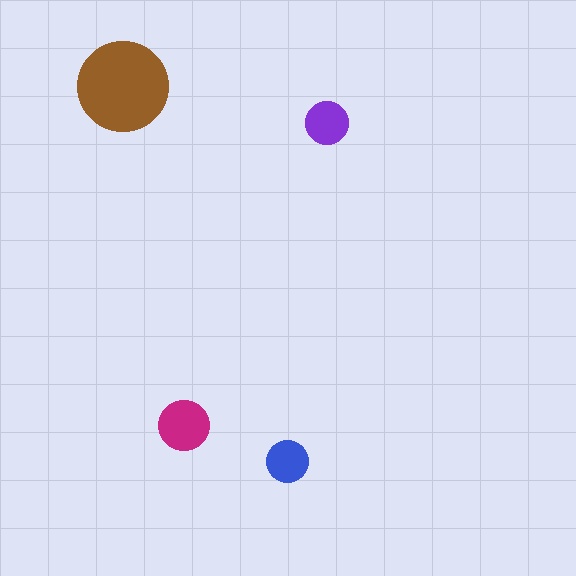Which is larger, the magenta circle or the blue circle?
The magenta one.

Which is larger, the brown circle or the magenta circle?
The brown one.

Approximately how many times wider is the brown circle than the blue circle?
About 2 times wider.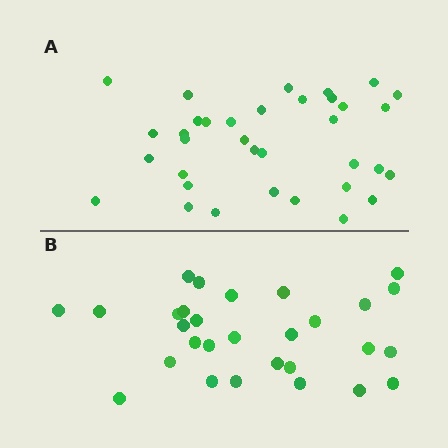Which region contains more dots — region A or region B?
Region A (the top region) has more dots.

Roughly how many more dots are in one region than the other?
Region A has about 6 more dots than region B.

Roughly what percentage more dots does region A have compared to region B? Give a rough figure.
About 20% more.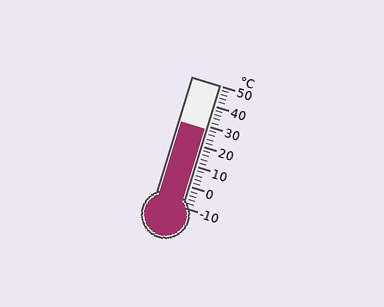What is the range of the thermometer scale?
The thermometer scale ranges from -10°C to 50°C.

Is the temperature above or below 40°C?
The temperature is below 40°C.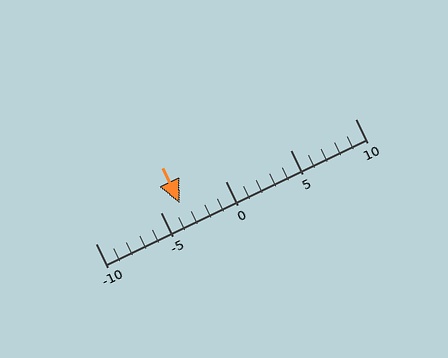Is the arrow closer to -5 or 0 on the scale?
The arrow is closer to -5.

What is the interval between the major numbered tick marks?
The major tick marks are spaced 5 units apart.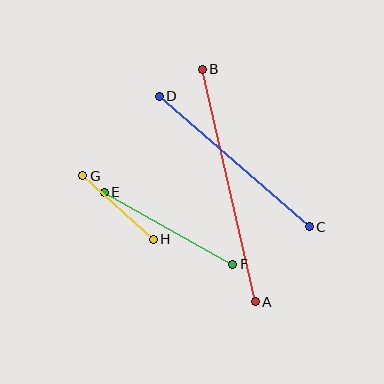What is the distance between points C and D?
The distance is approximately 199 pixels.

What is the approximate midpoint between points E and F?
The midpoint is at approximately (169, 228) pixels.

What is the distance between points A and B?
The distance is approximately 238 pixels.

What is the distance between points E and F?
The distance is approximately 147 pixels.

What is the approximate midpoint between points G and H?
The midpoint is at approximately (118, 208) pixels.